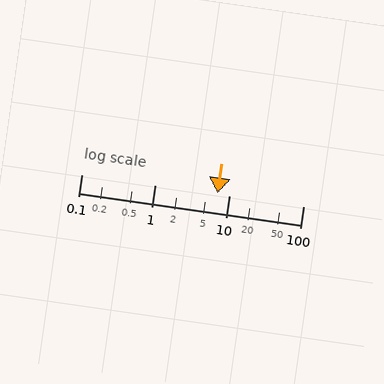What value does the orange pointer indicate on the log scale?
The pointer indicates approximately 6.9.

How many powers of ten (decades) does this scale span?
The scale spans 3 decades, from 0.1 to 100.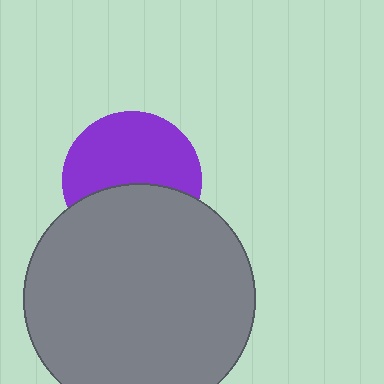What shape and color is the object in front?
The object in front is a gray circle.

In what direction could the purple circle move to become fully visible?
The purple circle could move up. That would shift it out from behind the gray circle entirely.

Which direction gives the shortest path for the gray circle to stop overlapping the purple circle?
Moving down gives the shortest separation.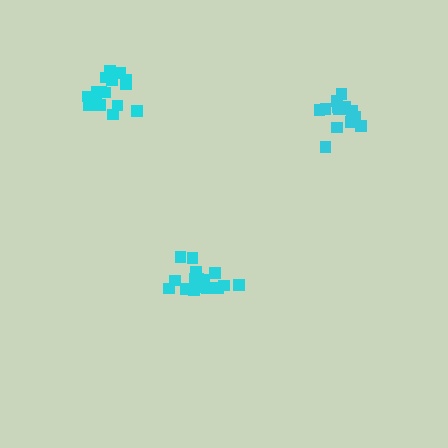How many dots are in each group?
Group 1: 17 dots, Group 2: 14 dots, Group 3: 17 dots (48 total).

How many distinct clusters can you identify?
There are 3 distinct clusters.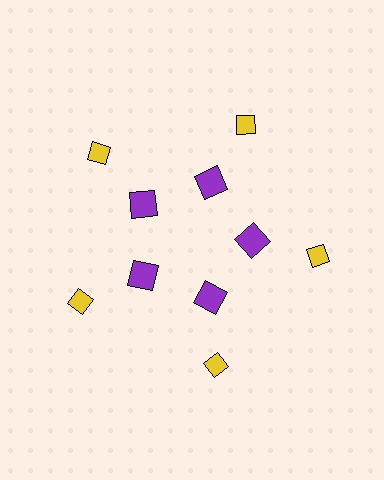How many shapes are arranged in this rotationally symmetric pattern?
There are 10 shapes, arranged in 5 groups of 2.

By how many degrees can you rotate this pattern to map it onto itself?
The pattern maps onto itself every 72 degrees of rotation.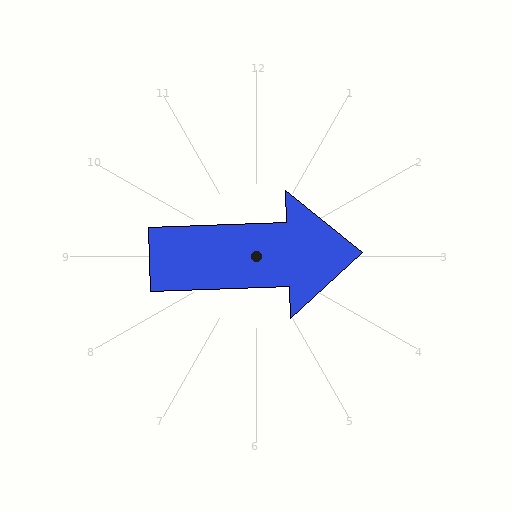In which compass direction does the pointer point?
East.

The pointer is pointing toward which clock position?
Roughly 3 o'clock.